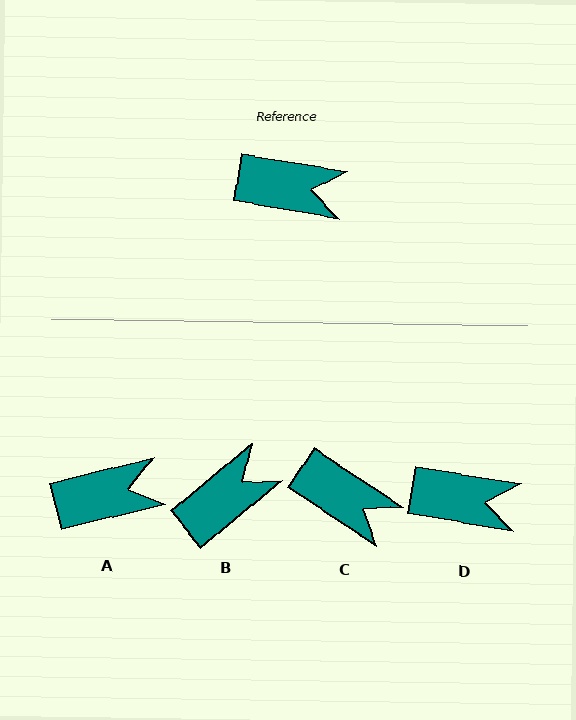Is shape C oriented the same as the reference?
No, it is off by about 24 degrees.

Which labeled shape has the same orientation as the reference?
D.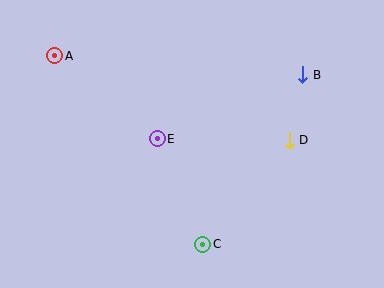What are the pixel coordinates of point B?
Point B is at (303, 75).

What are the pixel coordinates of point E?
Point E is at (157, 139).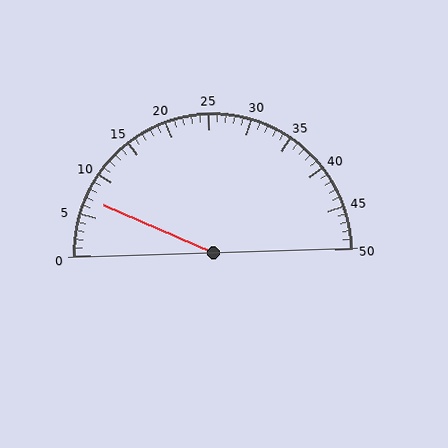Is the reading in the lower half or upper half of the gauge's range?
The reading is in the lower half of the range (0 to 50).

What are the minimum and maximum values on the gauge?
The gauge ranges from 0 to 50.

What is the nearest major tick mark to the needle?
The nearest major tick mark is 5.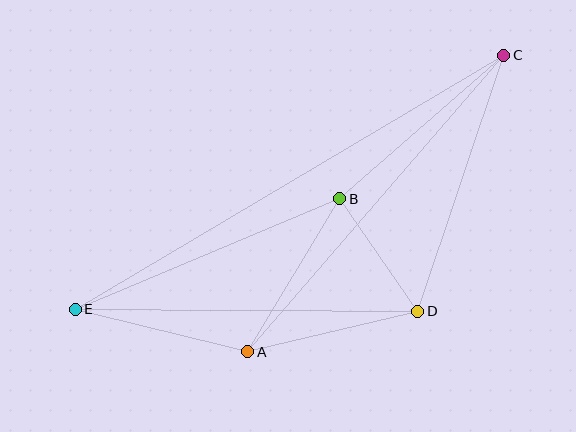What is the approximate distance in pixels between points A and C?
The distance between A and C is approximately 392 pixels.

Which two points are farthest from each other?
Points C and E are farthest from each other.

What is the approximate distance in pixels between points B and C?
The distance between B and C is approximately 218 pixels.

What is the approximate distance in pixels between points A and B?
The distance between A and B is approximately 179 pixels.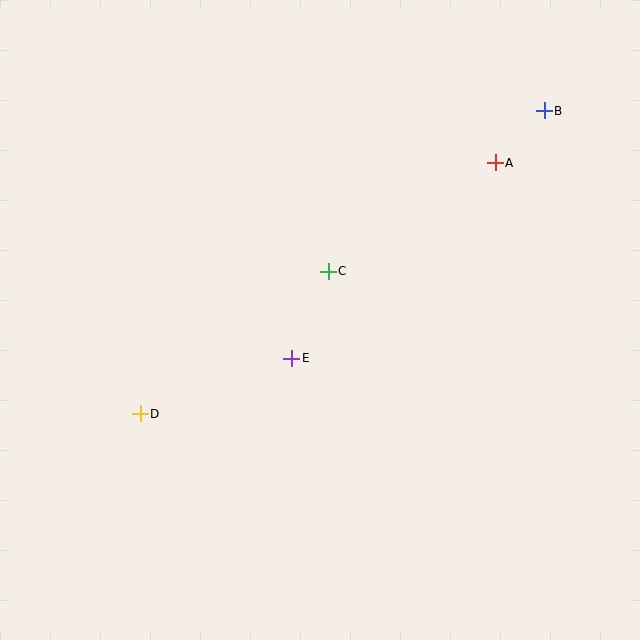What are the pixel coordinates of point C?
Point C is at (328, 271).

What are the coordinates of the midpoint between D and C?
The midpoint between D and C is at (234, 342).